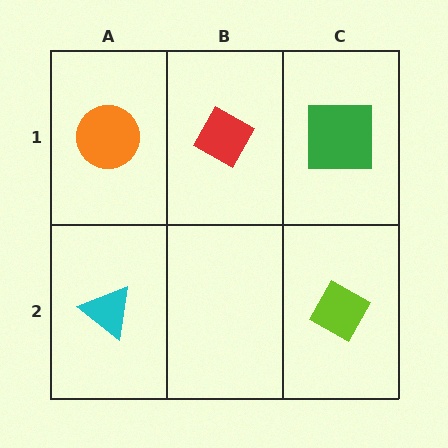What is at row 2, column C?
A lime diamond.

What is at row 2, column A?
A cyan triangle.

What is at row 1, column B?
A red diamond.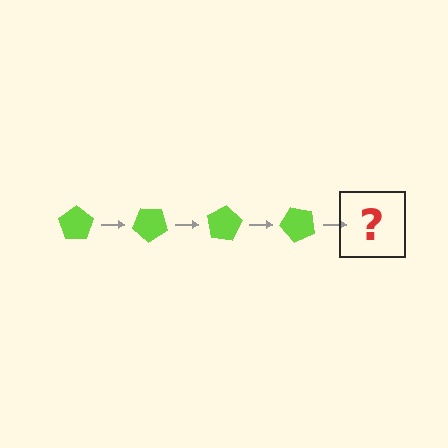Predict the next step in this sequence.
The next step is a lime pentagon rotated 160 degrees.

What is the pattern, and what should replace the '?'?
The pattern is that the pentagon rotates 40 degrees each step. The '?' should be a lime pentagon rotated 160 degrees.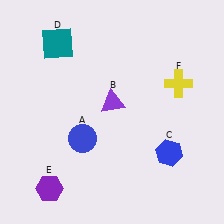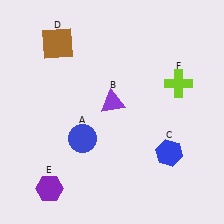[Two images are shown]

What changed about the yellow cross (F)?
In Image 1, F is yellow. In Image 2, it changed to lime.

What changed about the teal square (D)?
In Image 1, D is teal. In Image 2, it changed to brown.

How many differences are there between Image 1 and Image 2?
There are 2 differences between the two images.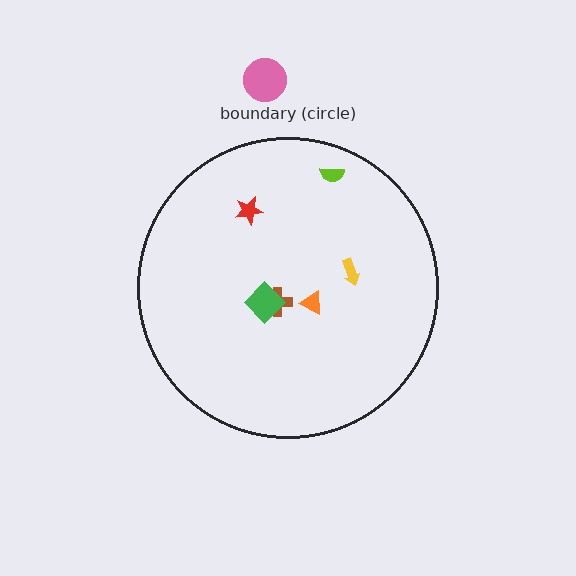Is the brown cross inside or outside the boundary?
Inside.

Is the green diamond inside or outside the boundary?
Inside.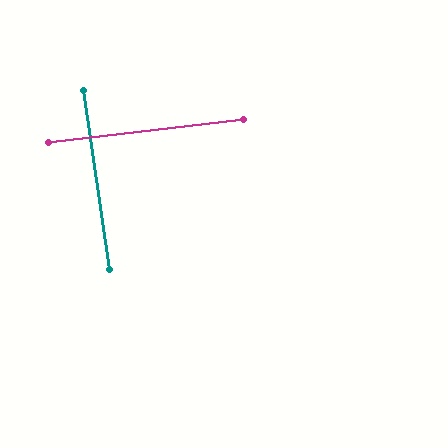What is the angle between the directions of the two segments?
Approximately 88 degrees.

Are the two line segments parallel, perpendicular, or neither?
Perpendicular — they meet at approximately 88°.